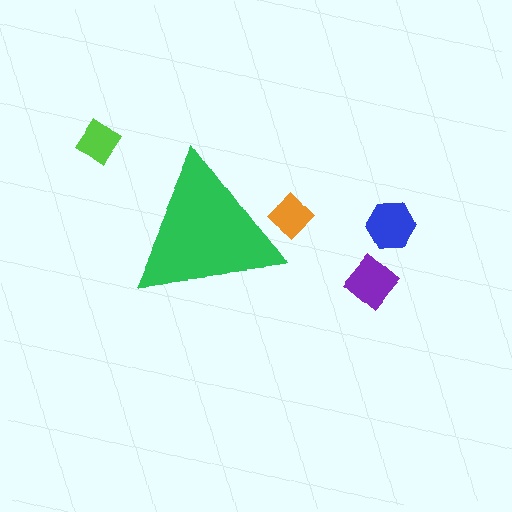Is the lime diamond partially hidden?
No, the lime diamond is fully visible.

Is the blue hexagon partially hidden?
No, the blue hexagon is fully visible.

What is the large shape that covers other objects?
A green triangle.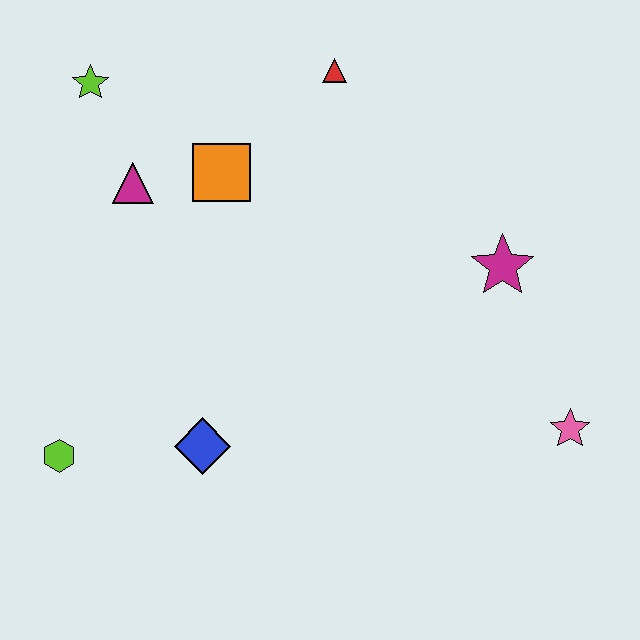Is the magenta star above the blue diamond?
Yes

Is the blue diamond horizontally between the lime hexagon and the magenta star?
Yes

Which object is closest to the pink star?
The magenta star is closest to the pink star.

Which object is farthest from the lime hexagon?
The pink star is farthest from the lime hexagon.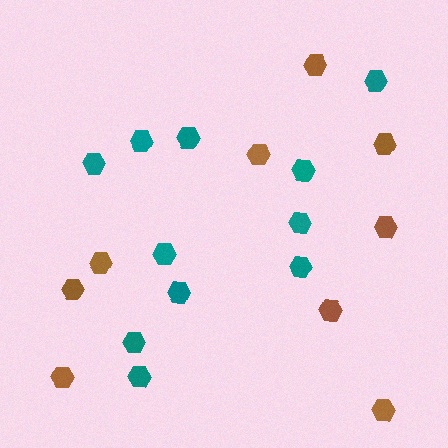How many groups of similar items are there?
There are 2 groups: one group of brown hexagons (9) and one group of teal hexagons (11).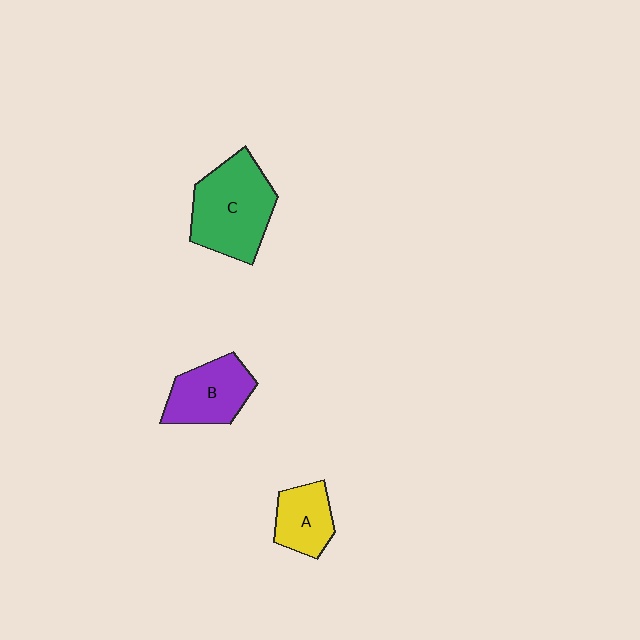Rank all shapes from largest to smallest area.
From largest to smallest: C (green), B (purple), A (yellow).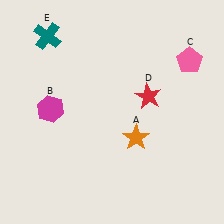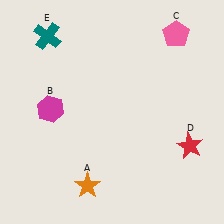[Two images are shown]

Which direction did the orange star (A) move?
The orange star (A) moved left.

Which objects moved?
The objects that moved are: the orange star (A), the pink pentagon (C), the red star (D).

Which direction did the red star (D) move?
The red star (D) moved down.